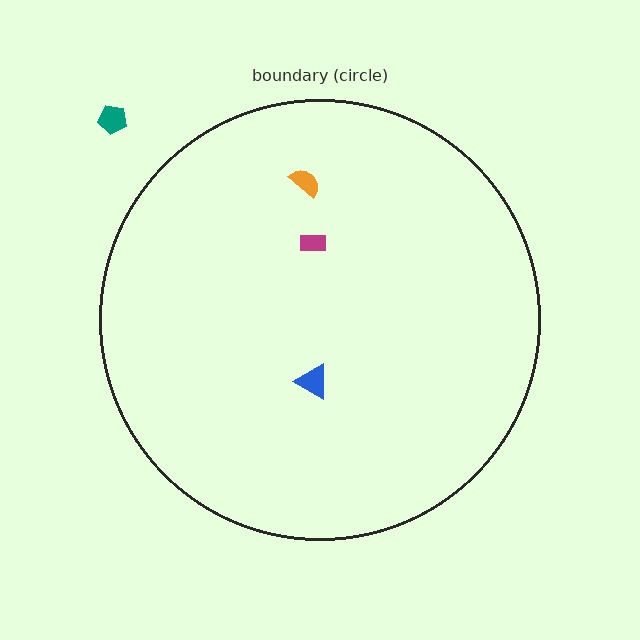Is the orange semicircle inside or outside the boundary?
Inside.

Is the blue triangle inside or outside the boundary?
Inside.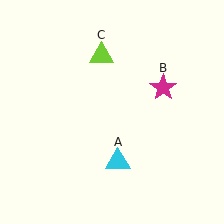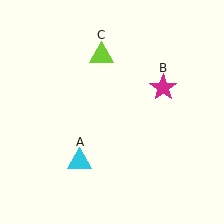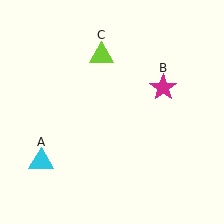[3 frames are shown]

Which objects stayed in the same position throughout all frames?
Magenta star (object B) and lime triangle (object C) remained stationary.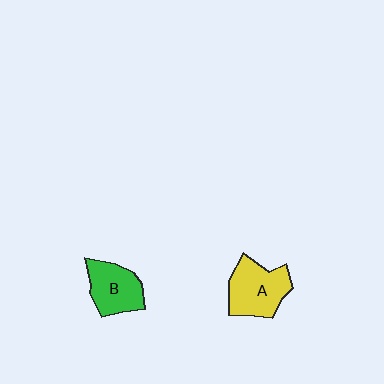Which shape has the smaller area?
Shape B (green).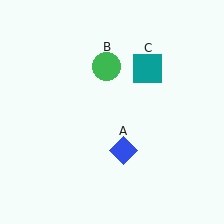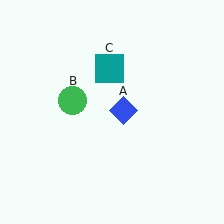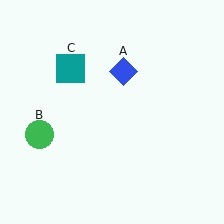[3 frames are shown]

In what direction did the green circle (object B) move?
The green circle (object B) moved down and to the left.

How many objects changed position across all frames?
3 objects changed position: blue diamond (object A), green circle (object B), teal square (object C).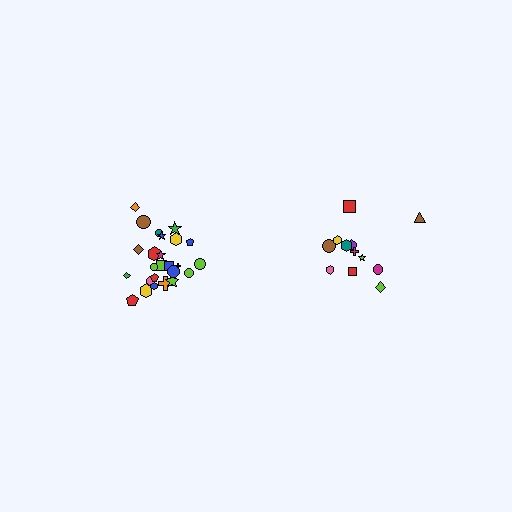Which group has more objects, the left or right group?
The left group.